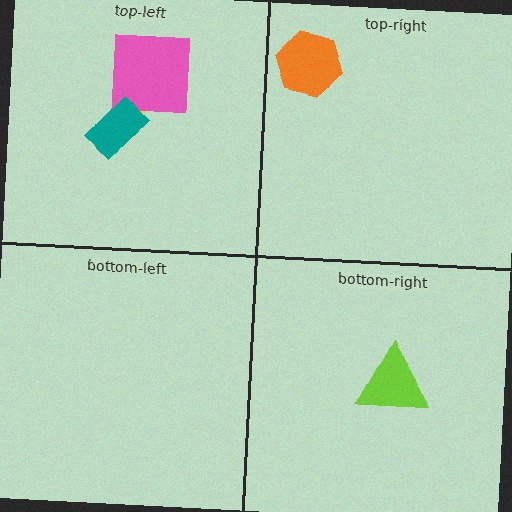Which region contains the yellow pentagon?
The top-left region.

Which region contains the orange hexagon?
The top-right region.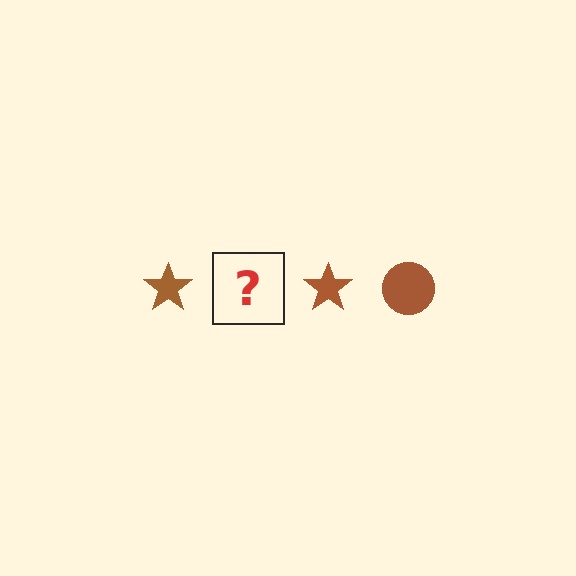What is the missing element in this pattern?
The missing element is a brown circle.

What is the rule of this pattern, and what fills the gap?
The rule is that the pattern cycles through star, circle shapes in brown. The gap should be filled with a brown circle.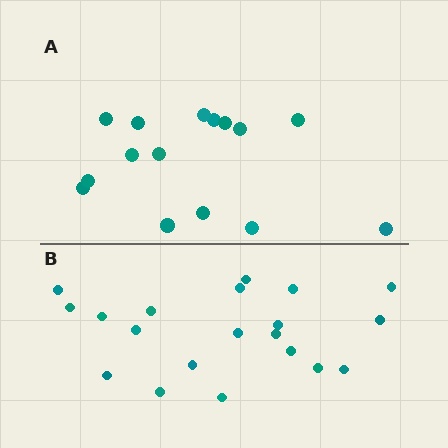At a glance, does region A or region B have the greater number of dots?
Region B (the bottom region) has more dots.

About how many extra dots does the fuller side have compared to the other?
Region B has about 5 more dots than region A.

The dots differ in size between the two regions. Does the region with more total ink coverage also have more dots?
No. Region A has more total ink coverage because its dots are larger, but region B actually contains more individual dots. Total area can be misleading — the number of items is what matters here.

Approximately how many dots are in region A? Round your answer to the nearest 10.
About 20 dots. (The exact count is 15, which rounds to 20.)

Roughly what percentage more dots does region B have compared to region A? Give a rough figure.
About 35% more.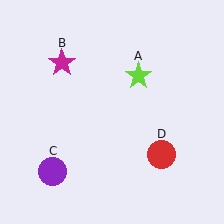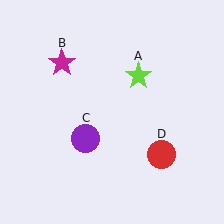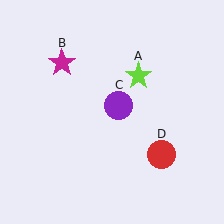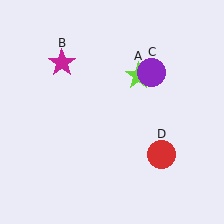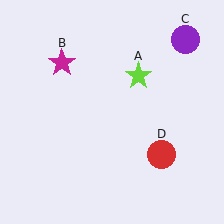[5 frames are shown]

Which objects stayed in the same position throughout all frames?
Lime star (object A) and magenta star (object B) and red circle (object D) remained stationary.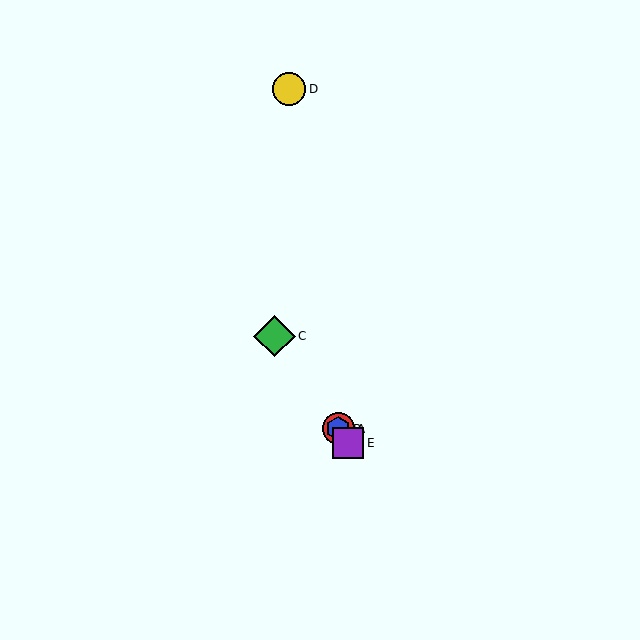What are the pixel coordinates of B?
Object B is at (338, 429).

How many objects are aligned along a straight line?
4 objects (A, B, C, E) are aligned along a straight line.